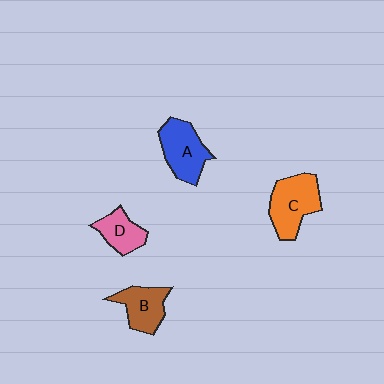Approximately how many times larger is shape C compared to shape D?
Approximately 1.7 times.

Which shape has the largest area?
Shape C (orange).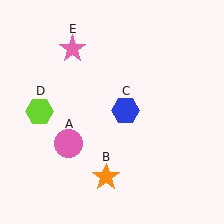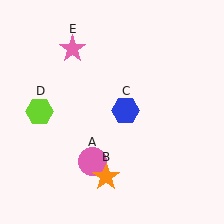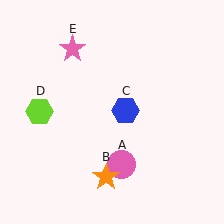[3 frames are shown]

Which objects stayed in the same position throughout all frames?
Orange star (object B) and blue hexagon (object C) and lime hexagon (object D) and pink star (object E) remained stationary.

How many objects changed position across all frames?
1 object changed position: pink circle (object A).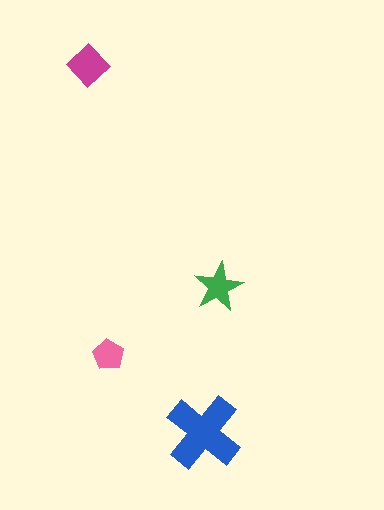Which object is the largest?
The blue cross.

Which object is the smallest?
The pink pentagon.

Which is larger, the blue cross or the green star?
The blue cross.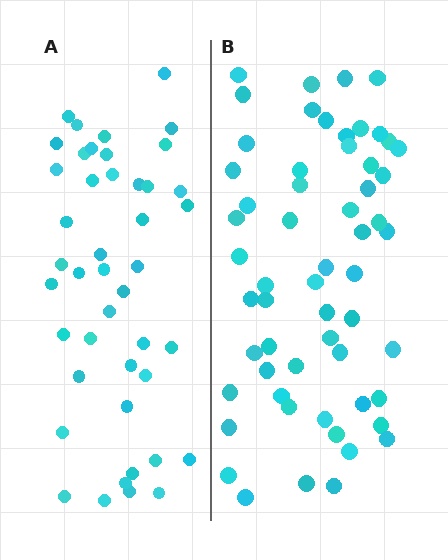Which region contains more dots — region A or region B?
Region B (the right region) has more dots.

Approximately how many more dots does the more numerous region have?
Region B has approximately 15 more dots than region A.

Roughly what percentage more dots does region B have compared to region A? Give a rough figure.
About 30% more.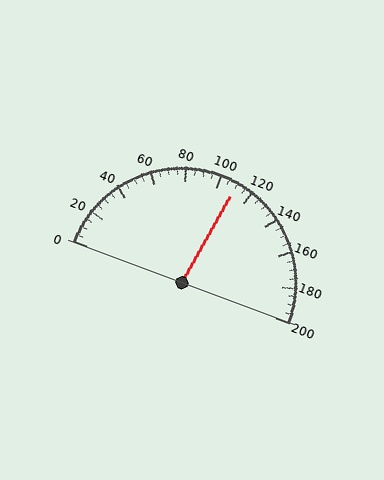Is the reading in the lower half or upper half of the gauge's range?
The reading is in the upper half of the range (0 to 200).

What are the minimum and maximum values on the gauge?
The gauge ranges from 0 to 200.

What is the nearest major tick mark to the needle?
The nearest major tick mark is 120.